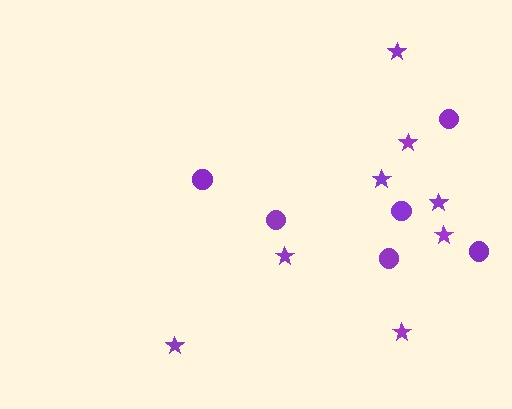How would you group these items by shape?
There are 2 groups: one group of stars (8) and one group of circles (6).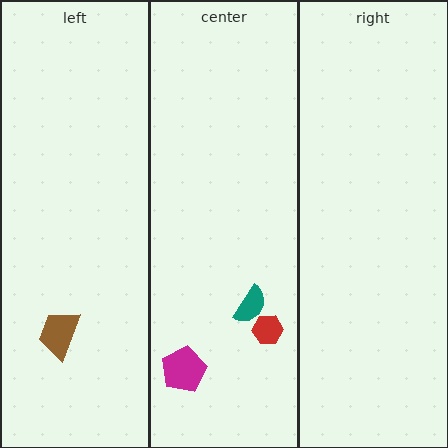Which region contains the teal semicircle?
The center region.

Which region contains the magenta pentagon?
The center region.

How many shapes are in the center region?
3.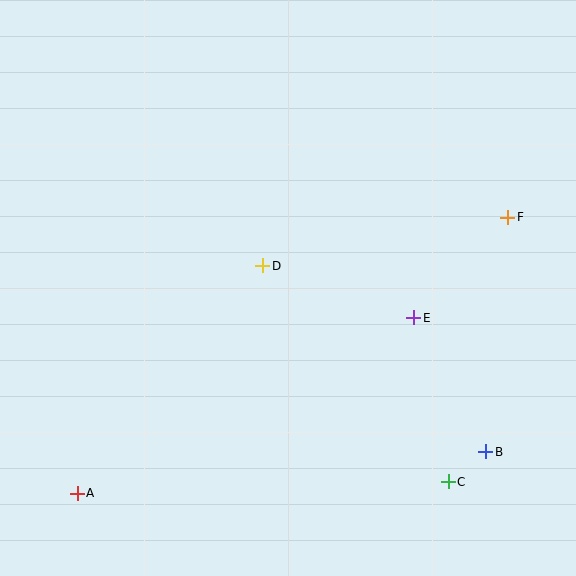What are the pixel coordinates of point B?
Point B is at (485, 452).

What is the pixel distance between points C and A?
The distance between C and A is 371 pixels.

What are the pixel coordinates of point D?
Point D is at (263, 266).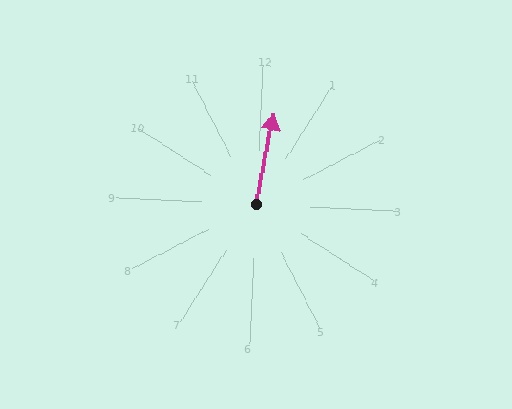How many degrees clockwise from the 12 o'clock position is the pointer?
Approximately 8 degrees.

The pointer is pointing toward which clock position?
Roughly 12 o'clock.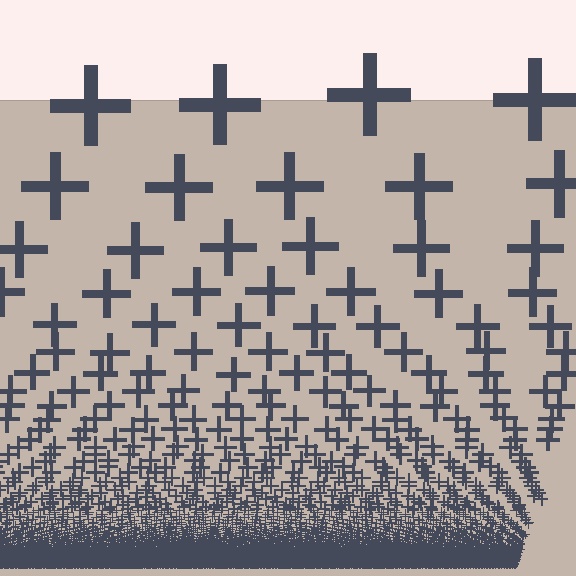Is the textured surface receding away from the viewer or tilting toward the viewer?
The surface appears to tilt toward the viewer. Texture elements get larger and sparser toward the top.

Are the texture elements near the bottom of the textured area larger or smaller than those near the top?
Smaller. The gradient is inverted — elements near the bottom are smaller and denser.